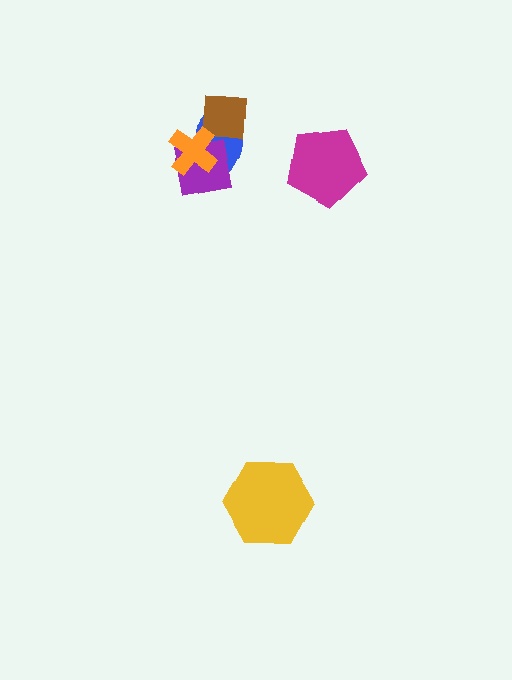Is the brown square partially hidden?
Yes, it is partially covered by another shape.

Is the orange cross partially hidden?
No, no other shape covers it.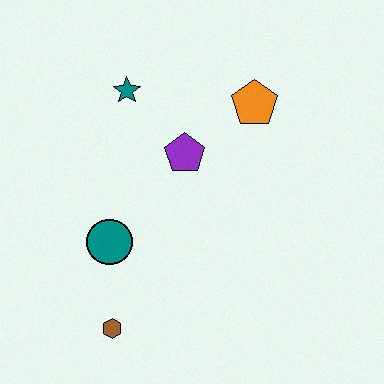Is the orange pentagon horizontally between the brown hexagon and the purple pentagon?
No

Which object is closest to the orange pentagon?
The purple pentagon is closest to the orange pentagon.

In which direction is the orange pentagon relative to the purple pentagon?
The orange pentagon is to the right of the purple pentagon.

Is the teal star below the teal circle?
No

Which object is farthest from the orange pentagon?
The brown hexagon is farthest from the orange pentagon.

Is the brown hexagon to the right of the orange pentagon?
No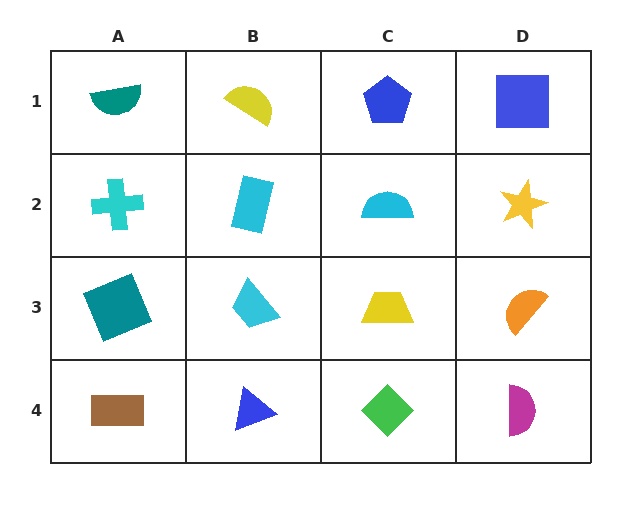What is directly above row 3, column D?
A yellow star.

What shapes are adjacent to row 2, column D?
A blue square (row 1, column D), an orange semicircle (row 3, column D), a cyan semicircle (row 2, column C).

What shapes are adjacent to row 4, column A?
A teal square (row 3, column A), a blue triangle (row 4, column B).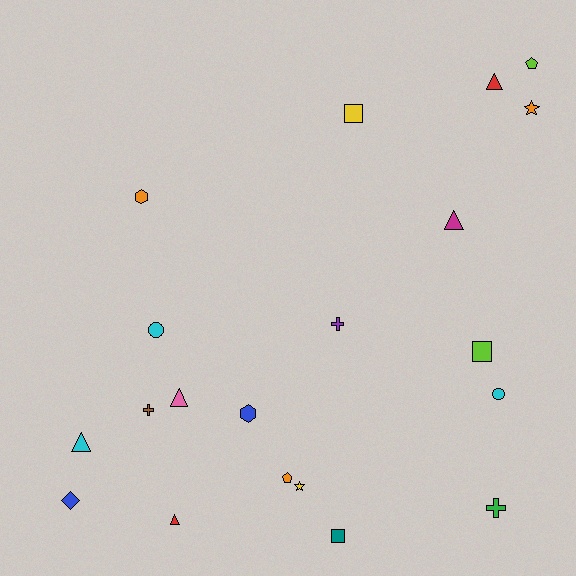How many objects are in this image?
There are 20 objects.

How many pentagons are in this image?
There are 2 pentagons.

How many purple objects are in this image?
There is 1 purple object.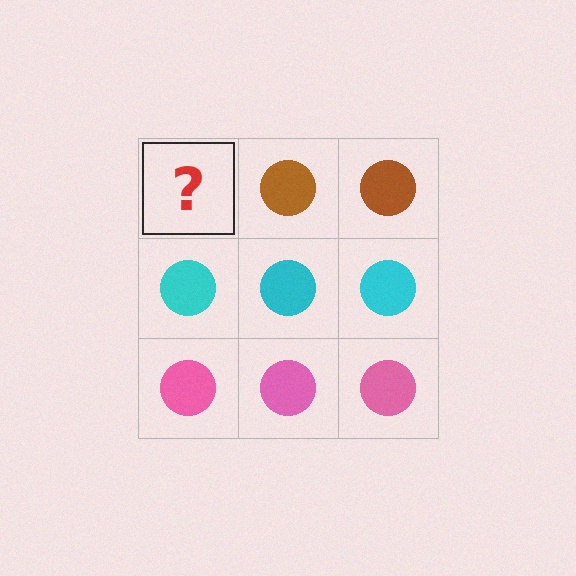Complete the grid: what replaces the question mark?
The question mark should be replaced with a brown circle.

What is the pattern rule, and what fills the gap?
The rule is that each row has a consistent color. The gap should be filled with a brown circle.